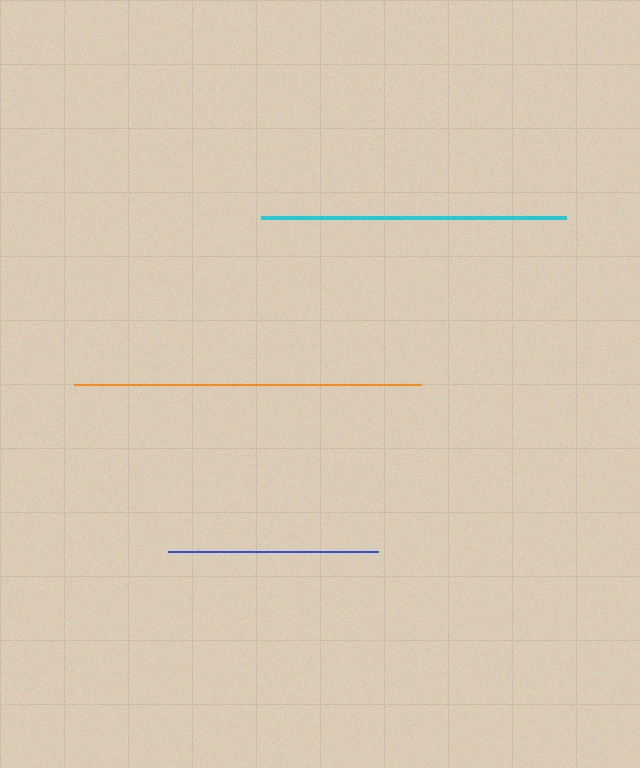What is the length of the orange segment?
The orange segment is approximately 347 pixels long.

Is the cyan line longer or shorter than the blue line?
The cyan line is longer than the blue line.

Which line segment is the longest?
The orange line is the longest at approximately 347 pixels.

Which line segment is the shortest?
The blue line is the shortest at approximately 210 pixels.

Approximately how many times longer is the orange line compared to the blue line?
The orange line is approximately 1.6 times the length of the blue line.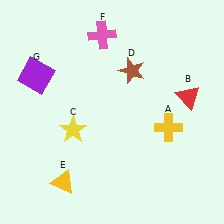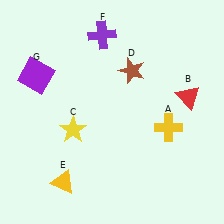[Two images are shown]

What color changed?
The cross (F) changed from pink in Image 1 to purple in Image 2.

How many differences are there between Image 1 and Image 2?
There is 1 difference between the two images.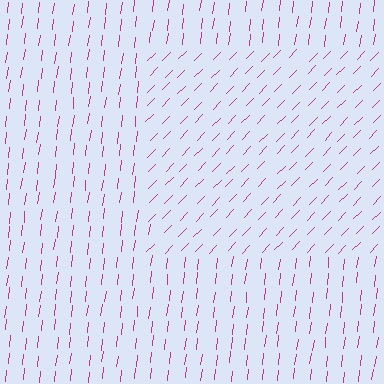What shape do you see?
I see a rectangle.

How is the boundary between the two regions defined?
The boundary is defined purely by a change in line orientation (approximately 37 degrees difference). All lines are the same color and thickness.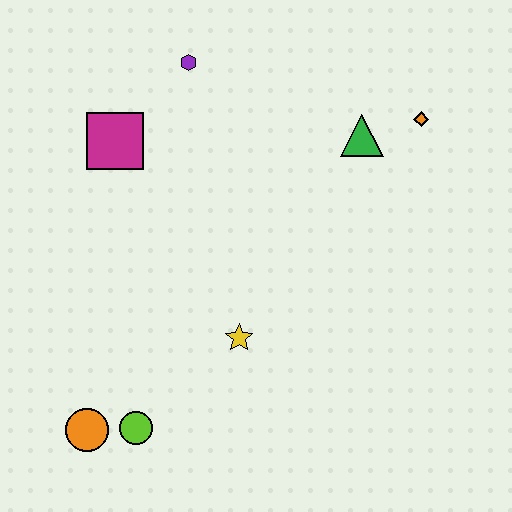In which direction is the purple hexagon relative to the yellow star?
The purple hexagon is above the yellow star.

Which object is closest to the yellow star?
The lime circle is closest to the yellow star.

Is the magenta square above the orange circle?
Yes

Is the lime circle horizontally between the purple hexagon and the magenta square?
Yes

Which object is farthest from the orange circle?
The orange diamond is farthest from the orange circle.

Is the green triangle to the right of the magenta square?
Yes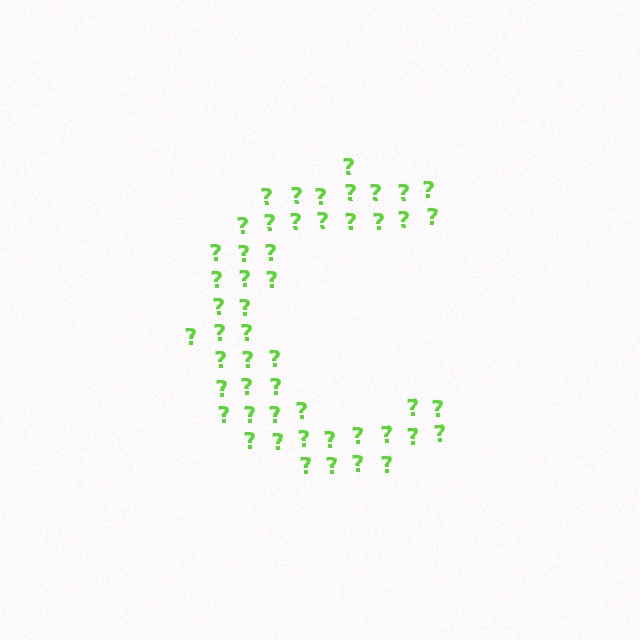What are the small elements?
The small elements are question marks.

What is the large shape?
The large shape is the letter C.